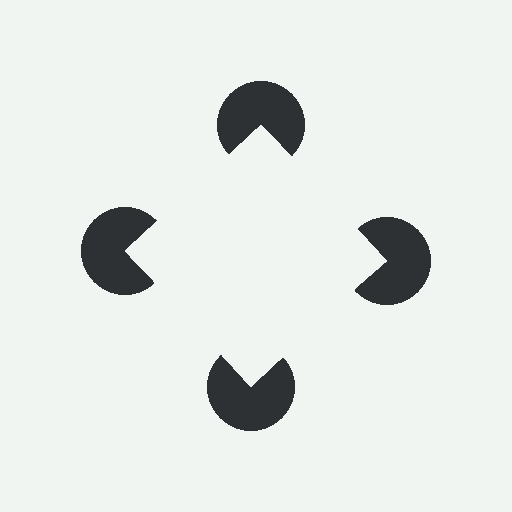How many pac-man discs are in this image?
There are 4 — one at each vertex of the illusory square.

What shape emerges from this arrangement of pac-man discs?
An illusory square — its edges are inferred from the aligned wedge cuts in the pac-man discs, not physically drawn.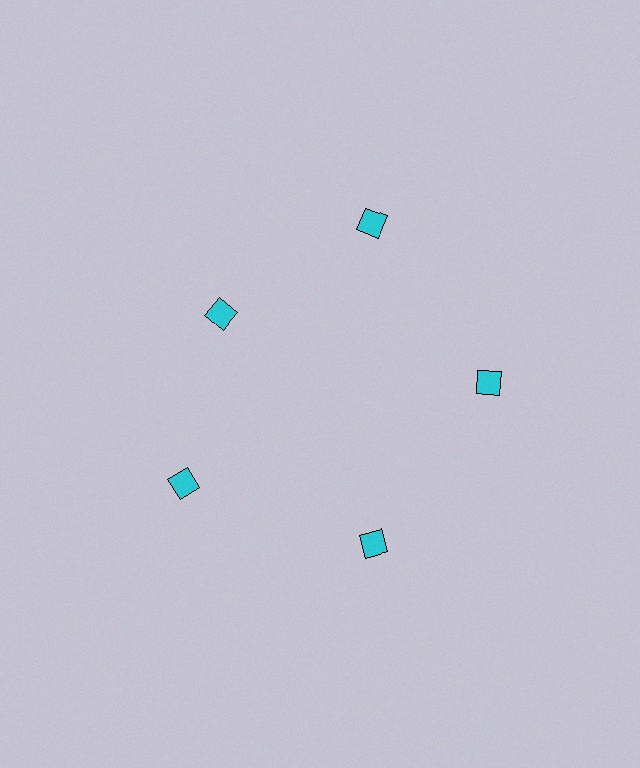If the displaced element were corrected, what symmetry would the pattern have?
It would have 5-fold rotational symmetry — the pattern would map onto itself every 72 degrees.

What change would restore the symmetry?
The symmetry would be restored by moving it outward, back onto the ring so that all 5 squares sit at equal angles and equal distance from the center.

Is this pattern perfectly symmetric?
No. The 5 cyan squares are arranged in a ring, but one element near the 10 o'clock position is pulled inward toward the center, breaking the 5-fold rotational symmetry.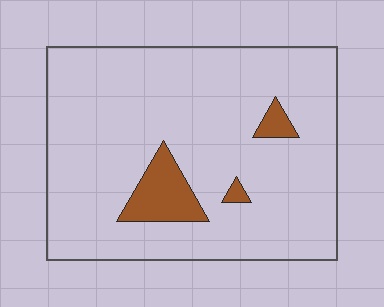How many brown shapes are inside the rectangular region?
3.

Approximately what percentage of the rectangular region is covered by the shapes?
Approximately 10%.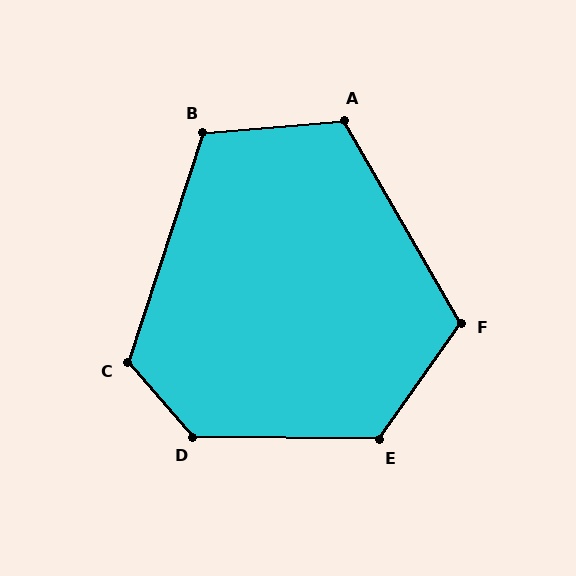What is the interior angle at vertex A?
Approximately 115 degrees (obtuse).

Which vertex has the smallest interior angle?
B, at approximately 113 degrees.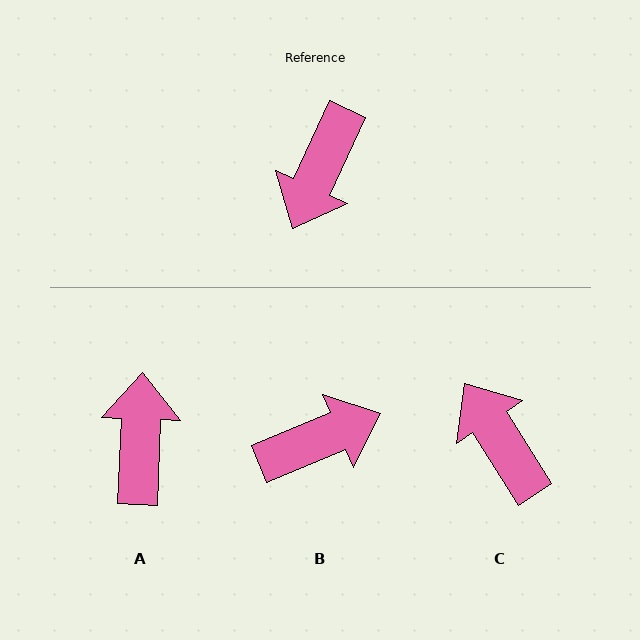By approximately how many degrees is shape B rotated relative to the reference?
Approximately 137 degrees counter-clockwise.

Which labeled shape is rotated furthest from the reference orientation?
A, about 158 degrees away.